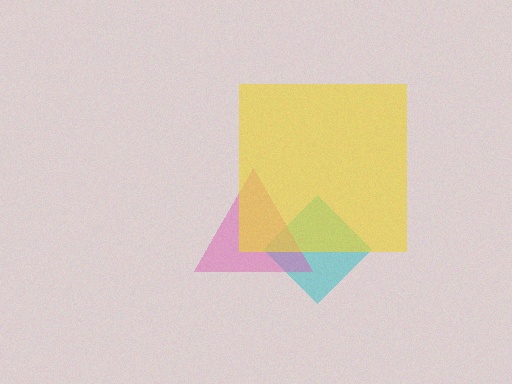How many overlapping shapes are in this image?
There are 3 overlapping shapes in the image.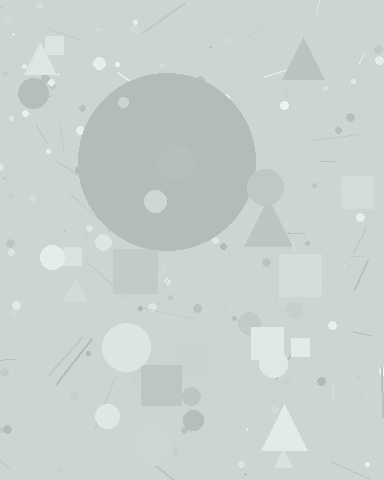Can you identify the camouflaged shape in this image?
The camouflaged shape is a circle.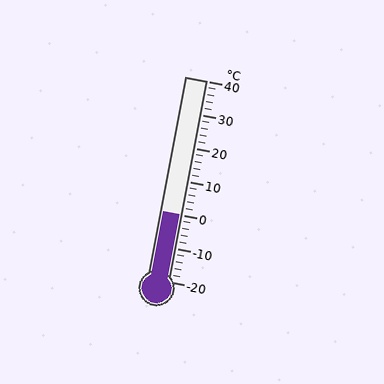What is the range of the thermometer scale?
The thermometer scale ranges from -20°C to 40°C.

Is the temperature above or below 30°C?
The temperature is below 30°C.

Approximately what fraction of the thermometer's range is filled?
The thermometer is filled to approximately 35% of its range.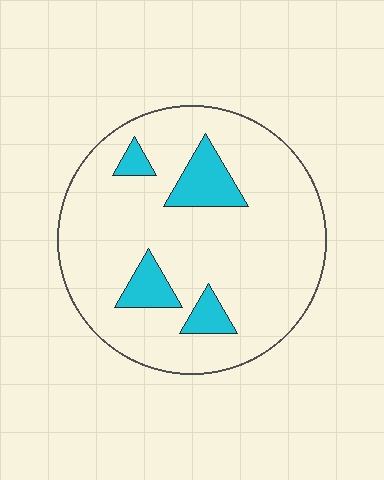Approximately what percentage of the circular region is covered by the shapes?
Approximately 15%.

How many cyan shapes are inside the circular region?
4.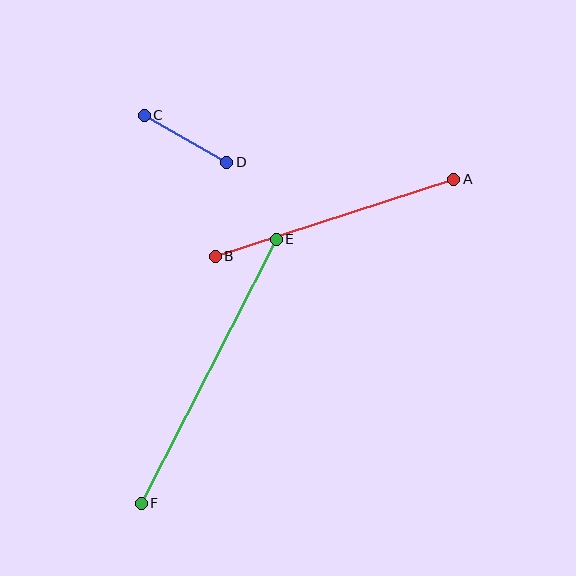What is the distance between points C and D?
The distance is approximately 95 pixels.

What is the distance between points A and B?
The distance is approximately 250 pixels.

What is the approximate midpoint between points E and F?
The midpoint is at approximately (209, 371) pixels.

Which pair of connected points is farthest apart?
Points E and F are farthest apart.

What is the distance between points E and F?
The distance is approximately 297 pixels.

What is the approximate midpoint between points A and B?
The midpoint is at approximately (334, 218) pixels.